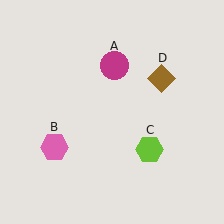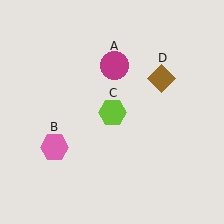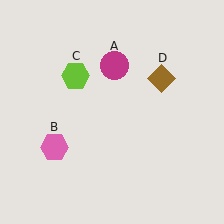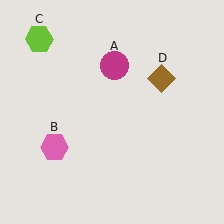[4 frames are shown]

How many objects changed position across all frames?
1 object changed position: lime hexagon (object C).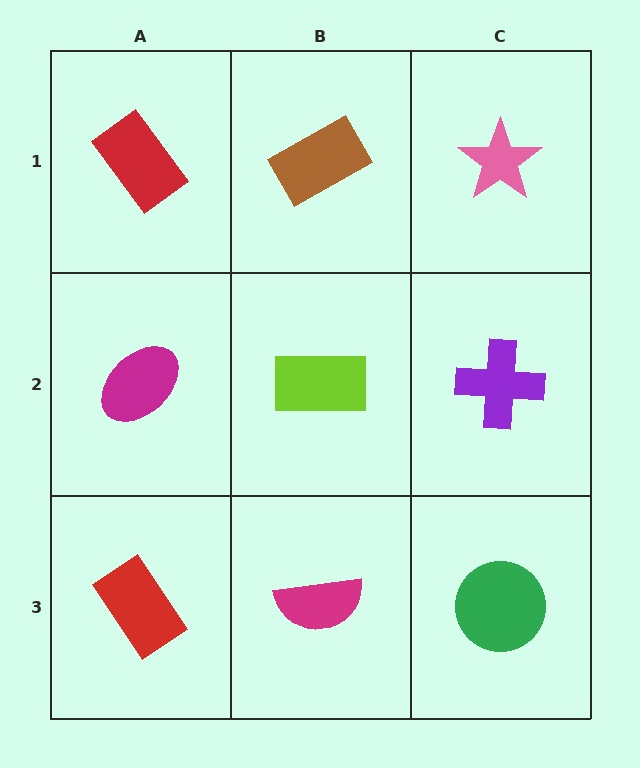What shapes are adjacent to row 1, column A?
A magenta ellipse (row 2, column A), a brown rectangle (row 1, column B).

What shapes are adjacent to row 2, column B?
A brown rectangle (row 1, column B), a magenta semicircle (row 3, column B), a magenta ellipse (row 2, column A), a purple cross (row 2, column C).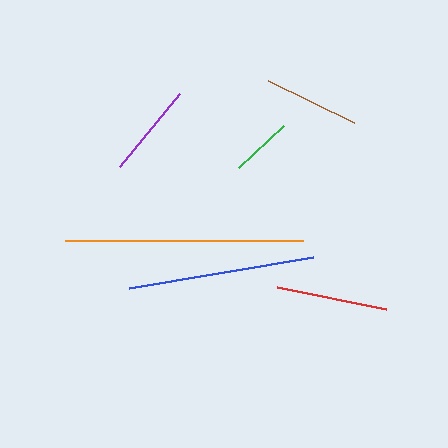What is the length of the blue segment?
The blue segment is approximately 187 pixels long.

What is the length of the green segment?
The green segment is approximately 62 pixels long.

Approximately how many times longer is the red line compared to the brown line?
The red line is approximately 1.2 times the length of the brown line.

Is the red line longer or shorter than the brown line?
The red line is longer than the brown line.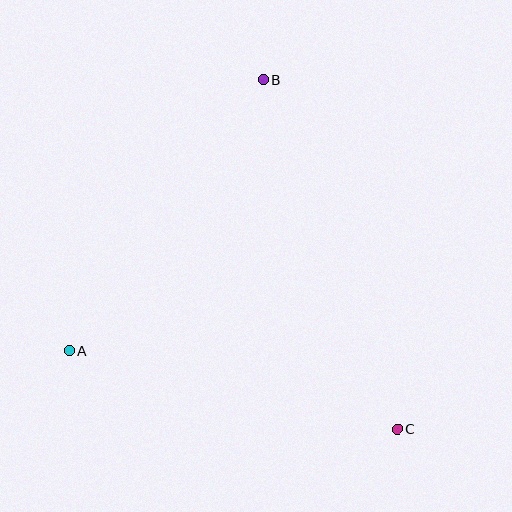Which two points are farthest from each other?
Points B and C are farthest from each other.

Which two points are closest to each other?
Points A and B are closest to each other.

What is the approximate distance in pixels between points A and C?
The distance between A and C is approximately 337 pixels.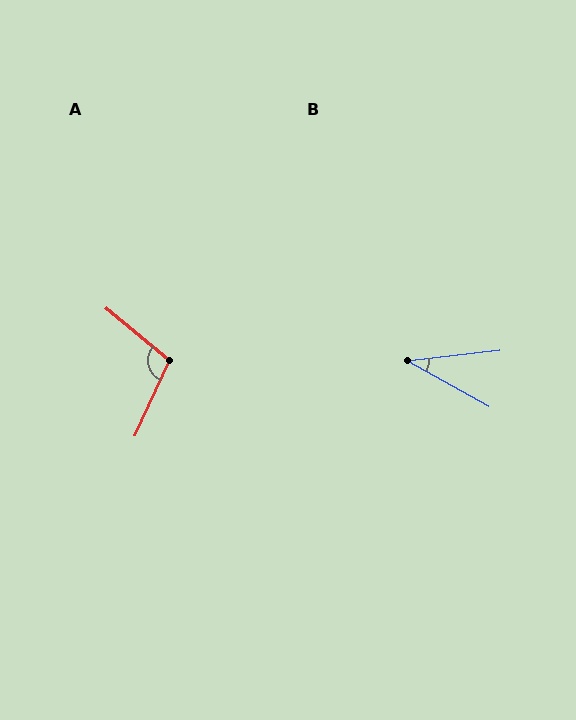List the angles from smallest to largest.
B (36°), A (105°).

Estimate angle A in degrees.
Approximately 105 degrees.